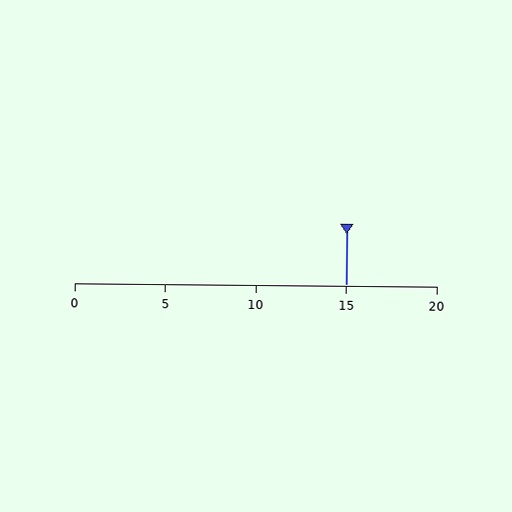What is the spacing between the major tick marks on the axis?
The major ticks are spaced 5 apart.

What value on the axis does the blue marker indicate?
The marker indicates approximately 15.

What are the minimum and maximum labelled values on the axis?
The axis runs from 0 to 20.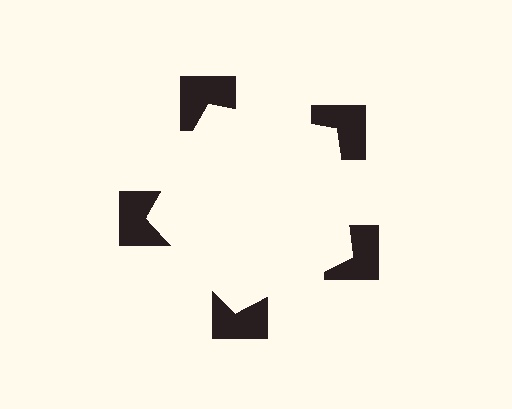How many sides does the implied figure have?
5 sides.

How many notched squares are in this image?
There are 5 — one at each vertex of the illusory pentagon.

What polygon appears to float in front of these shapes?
An illusory pentagon — its edges are inferred from the aligned wedge cuts in the notched squares, not physically drawn.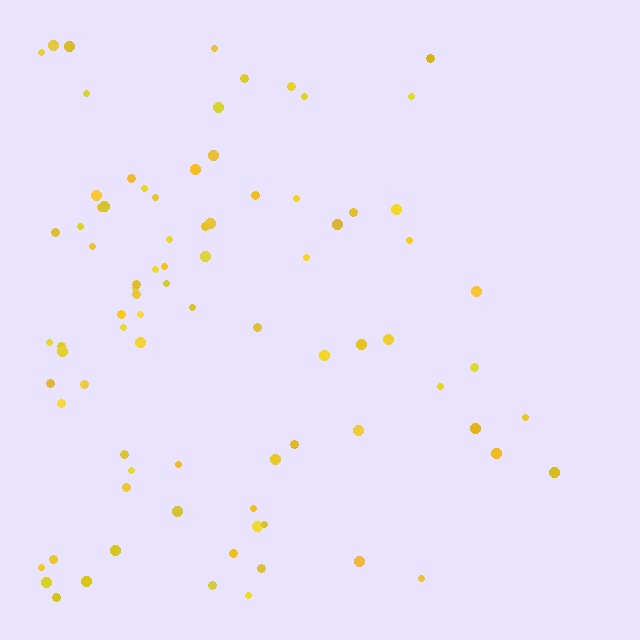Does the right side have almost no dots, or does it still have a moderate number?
Still a moderate number, just noticeably fewer than the left.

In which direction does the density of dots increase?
From right to left, with the left side densest.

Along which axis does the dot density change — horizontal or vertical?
Horizontal.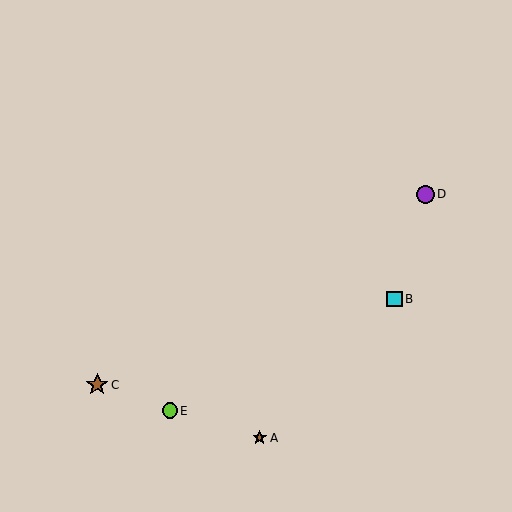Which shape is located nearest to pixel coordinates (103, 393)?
The brown star (labeled C) at (97, 385) is nearest to that location.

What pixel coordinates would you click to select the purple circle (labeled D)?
Click at (425, 194) to select the purple circle D.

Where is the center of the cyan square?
The center of the cyan square is at (395, 299).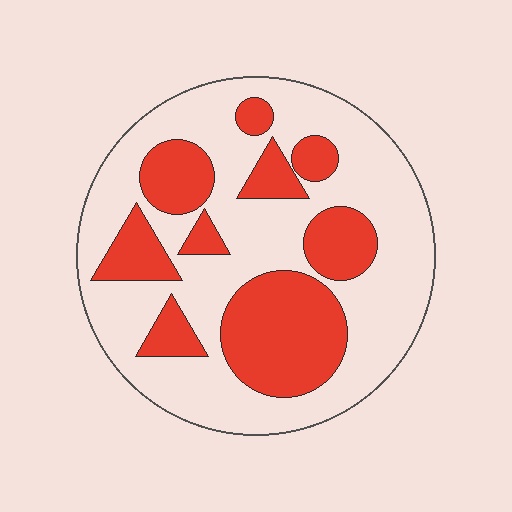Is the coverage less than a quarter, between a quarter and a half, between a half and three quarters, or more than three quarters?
Between a quarter and a half.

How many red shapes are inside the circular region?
9.